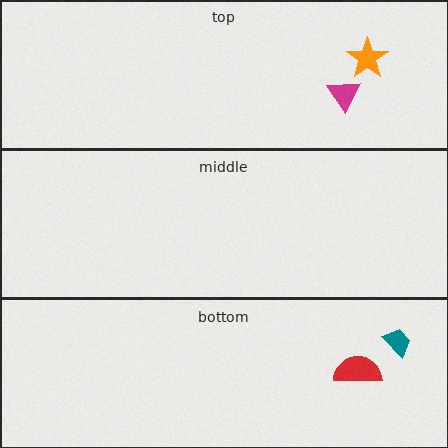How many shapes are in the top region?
2.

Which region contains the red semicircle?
The bottom region.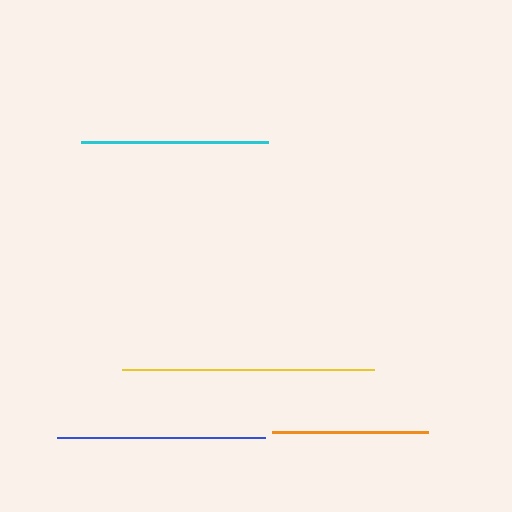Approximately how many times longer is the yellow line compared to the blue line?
The yellow line is approximately 1.2 times the length of the blue line.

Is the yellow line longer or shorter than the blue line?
The yellow line is longer than the blue line.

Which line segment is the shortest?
The orange line is the shortest at approximately 156 pixels.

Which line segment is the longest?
The yellow line is the longest at approximately 252 pixels.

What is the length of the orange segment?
The orange segment is approximately 156 pixels long.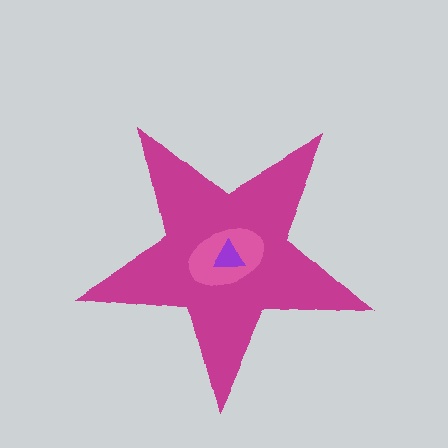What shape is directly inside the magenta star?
The pink ellipse.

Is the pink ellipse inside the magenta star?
Yes.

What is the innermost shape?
The purple triangle.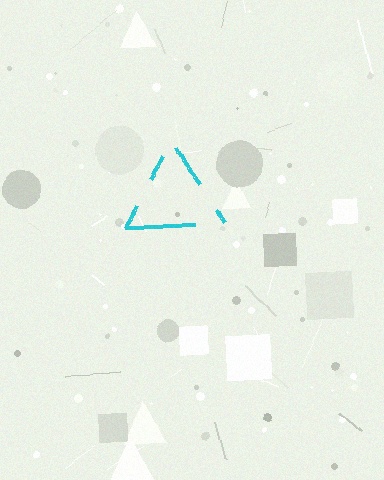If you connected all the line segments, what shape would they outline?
They would outline a triangle.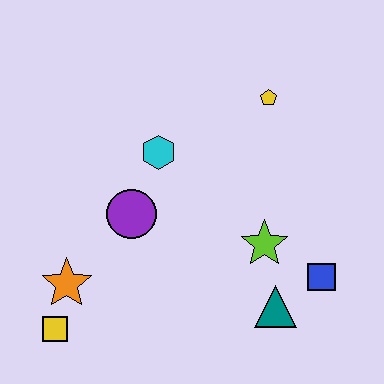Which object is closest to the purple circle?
The cyan hexagon is closest to the purple circle.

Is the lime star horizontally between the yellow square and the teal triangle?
Yes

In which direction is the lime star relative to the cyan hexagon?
The lime star is to the right of the cyan hexagon.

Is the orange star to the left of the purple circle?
Yes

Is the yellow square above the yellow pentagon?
No